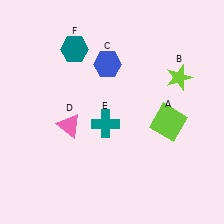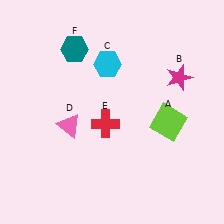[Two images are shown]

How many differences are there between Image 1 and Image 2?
There are 3 differences between the two images.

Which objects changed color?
B changed from lime to magenta. C changed from blue to cyan. E changed from teal to red.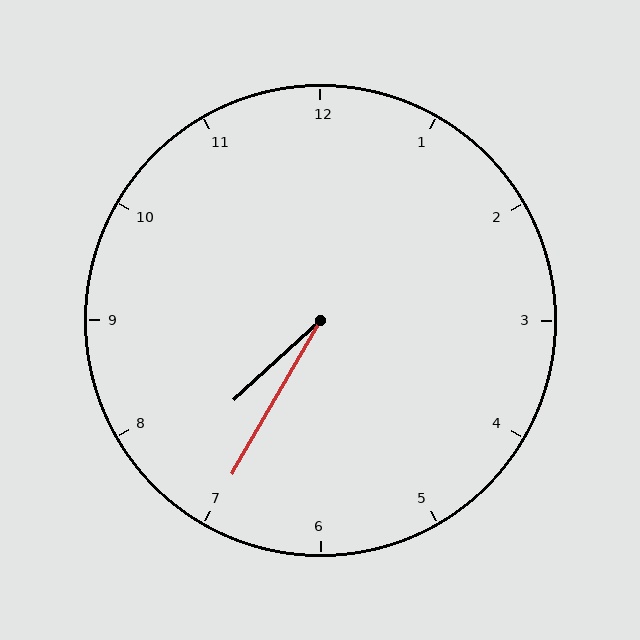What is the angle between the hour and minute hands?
Approximately 18 degrees.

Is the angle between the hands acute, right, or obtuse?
It is acute.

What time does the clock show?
7:35.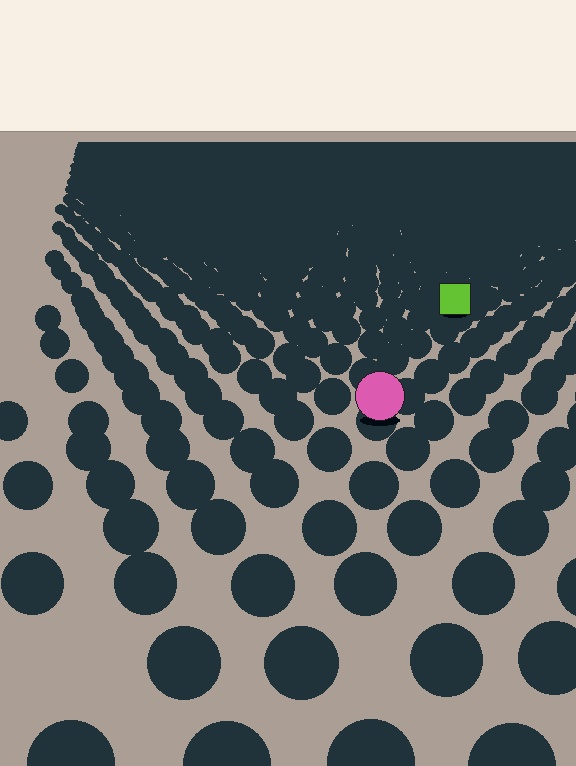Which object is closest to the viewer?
The pink circle is closest. The texture marks near it are larger and more spread out.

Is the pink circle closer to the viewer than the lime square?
Yes. The pink circle is closer — you can tell from the texture gradient: the ground texture is coarser near it.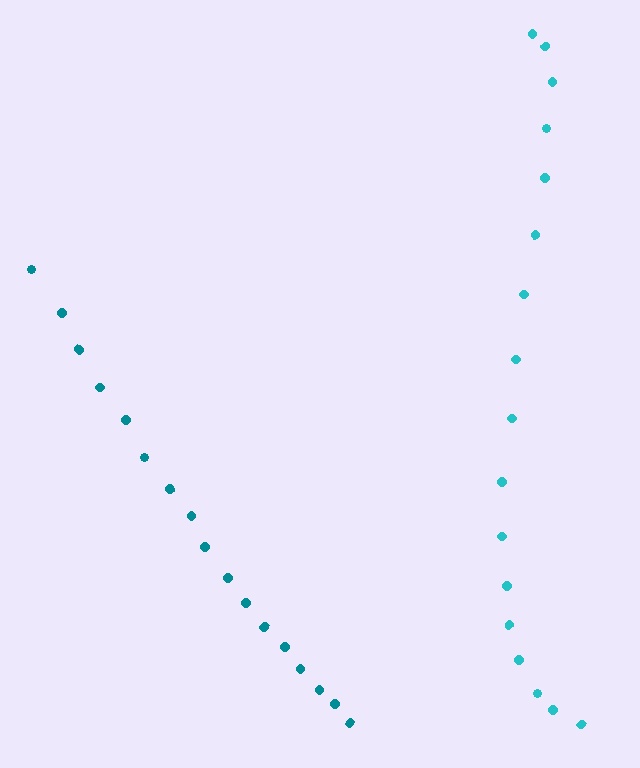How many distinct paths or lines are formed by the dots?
There are 2 distinct paths.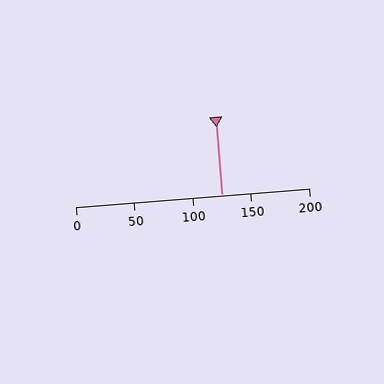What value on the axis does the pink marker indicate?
The marker indicates approximately 125.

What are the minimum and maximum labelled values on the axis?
The axis runs from 0 to 200.